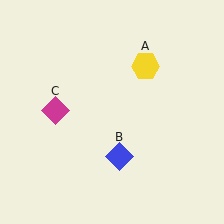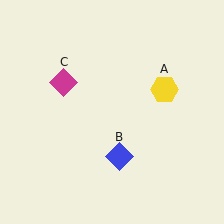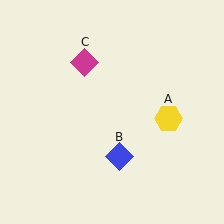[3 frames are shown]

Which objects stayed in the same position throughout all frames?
Blue diamond (object B) remained stationary.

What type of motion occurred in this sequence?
The yellow hexagon (object A), magenta diamond (object C) rotated clockwise around the center of the scene.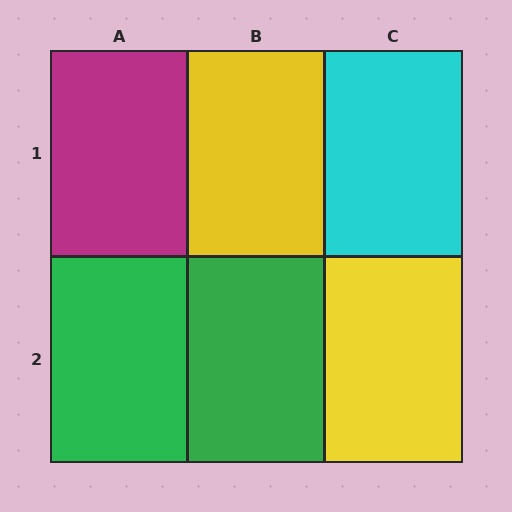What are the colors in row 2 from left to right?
Green, green, yellow.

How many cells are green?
2 cells are green.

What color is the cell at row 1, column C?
Cyan.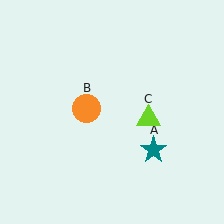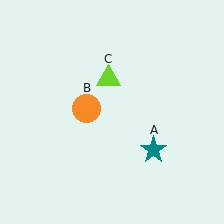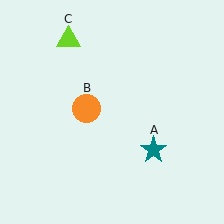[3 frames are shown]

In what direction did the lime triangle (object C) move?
The lime triangle (object C) moved up and to the left.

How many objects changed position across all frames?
1 object changed position: lime triangle (object C).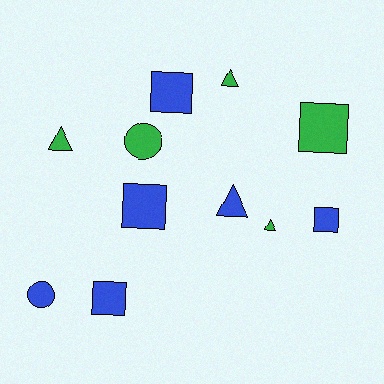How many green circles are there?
There is 1 green circle.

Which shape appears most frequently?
Square, with 5 objects.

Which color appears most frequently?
Blue, with 6 objects.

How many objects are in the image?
There are 11 objects.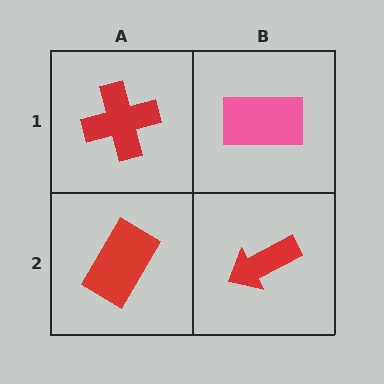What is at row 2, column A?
A red rectangle.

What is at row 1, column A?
A red cross.